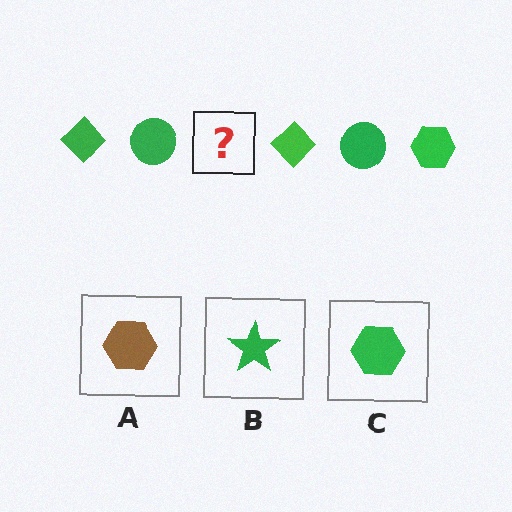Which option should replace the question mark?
Option C.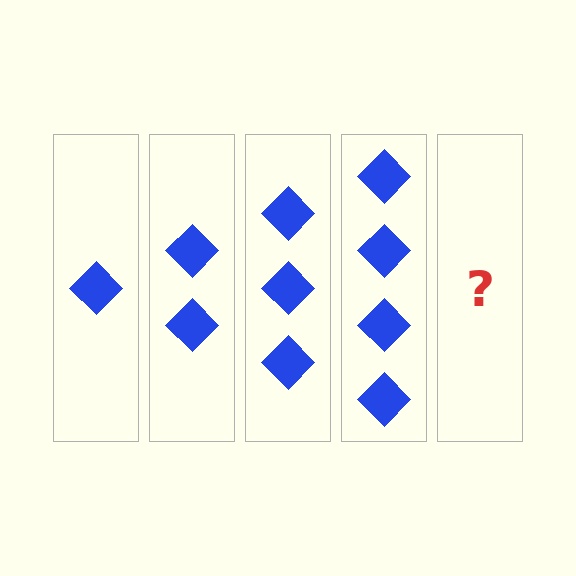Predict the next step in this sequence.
The next step is 5 diamonds.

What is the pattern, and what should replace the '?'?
The pattern is that each step adds one more diamond. The '?' should be 5 diamonds.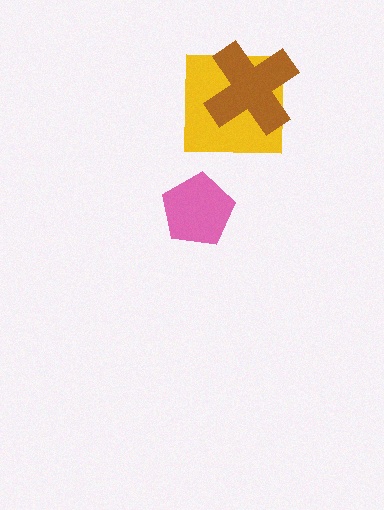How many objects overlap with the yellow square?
1 object overlaps with the yellow square.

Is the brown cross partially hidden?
No, no other shape covers it.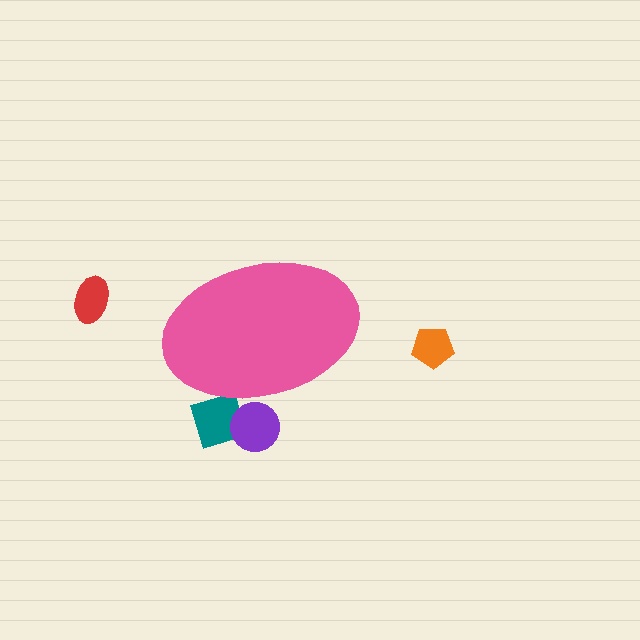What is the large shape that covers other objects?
A pink ellipse.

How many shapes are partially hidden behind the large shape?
2 shapes are partially hidden.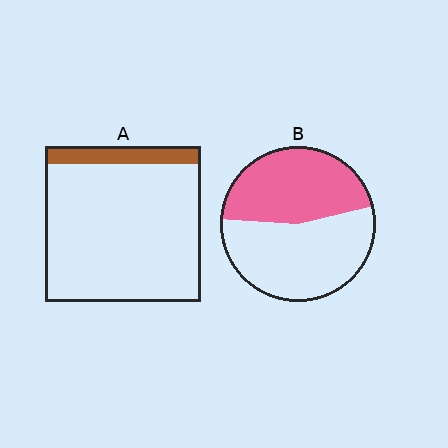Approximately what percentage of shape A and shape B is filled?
A is approximately 10% and B is approximately 45%.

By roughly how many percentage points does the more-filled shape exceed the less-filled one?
By roughly 35 percentage points (B over A).